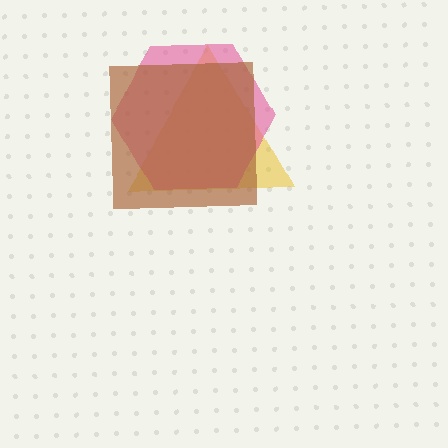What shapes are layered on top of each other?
The layered shapes are: a yellow triangle, a pink hexagon, a brown square.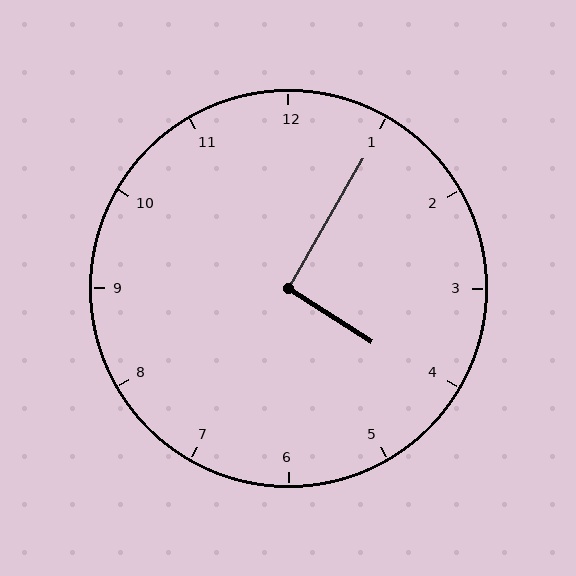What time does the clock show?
4:05.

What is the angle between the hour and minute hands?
Approximately 92 degrees.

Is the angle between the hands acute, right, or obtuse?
It is right.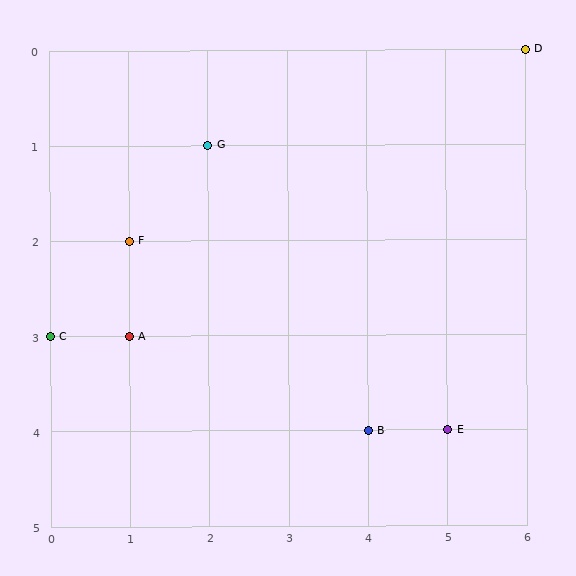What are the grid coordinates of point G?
Point G is at grid coordinates (2, 1).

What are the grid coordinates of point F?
Point F is at grid coordinates (1, 2).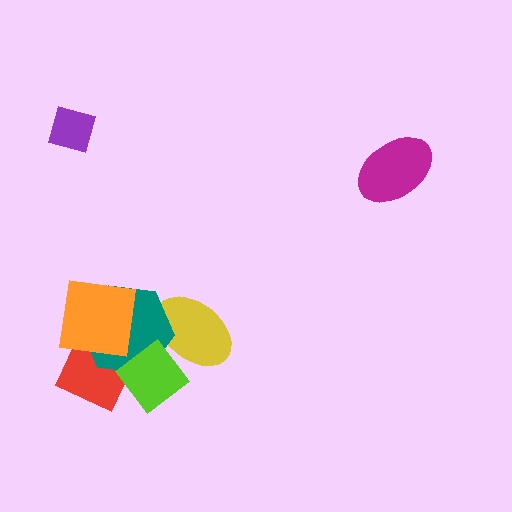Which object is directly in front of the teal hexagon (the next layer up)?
The orange square is directly in front of the teal hexagon.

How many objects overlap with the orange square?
2 objects overlap with the orange square.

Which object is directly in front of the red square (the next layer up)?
The teal hexagon is directly in front of the red square.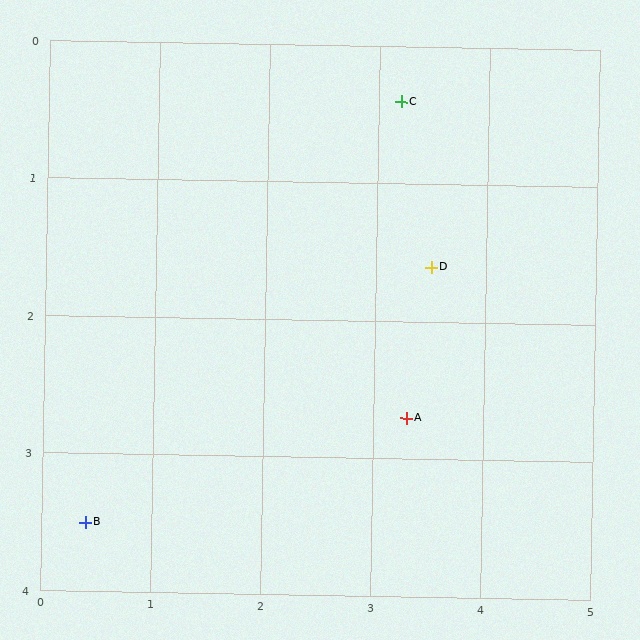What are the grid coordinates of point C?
Point C is at approximately (3.2, 0.4).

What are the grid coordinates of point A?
Point A is at approximately (3.3, 2.7).